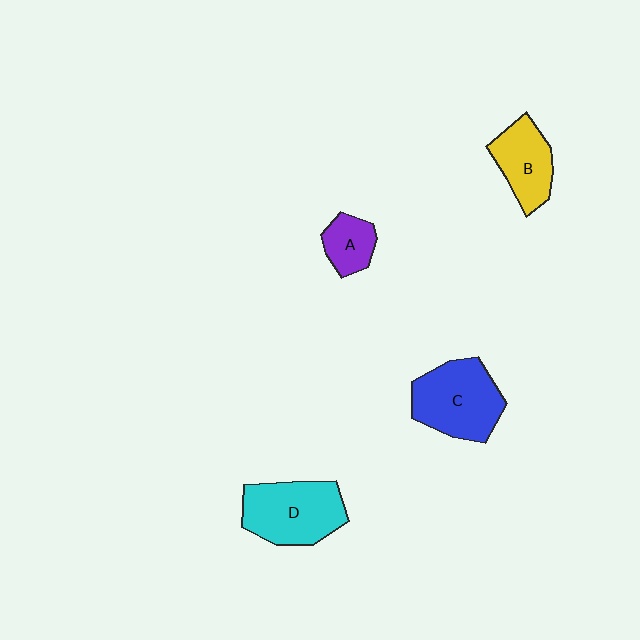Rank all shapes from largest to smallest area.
From largest to smallest: C (blue), D (cyan), B (yellow), A (purple).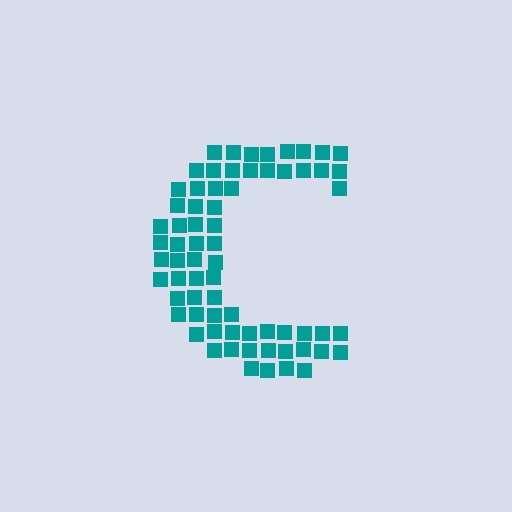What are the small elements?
The small elements are squares.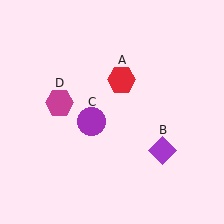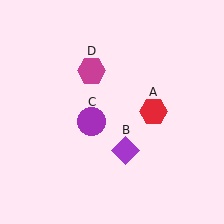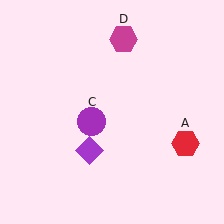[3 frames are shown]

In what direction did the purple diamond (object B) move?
The purple diamond (object B) moved left.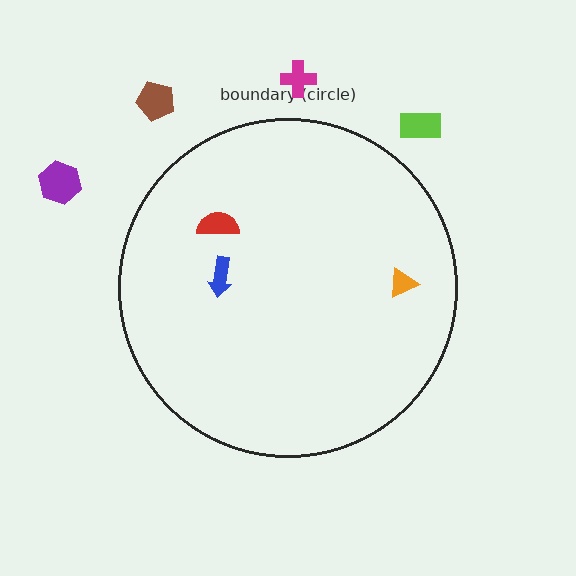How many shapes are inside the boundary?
3 inside, 4 outside.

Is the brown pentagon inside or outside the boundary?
Outside.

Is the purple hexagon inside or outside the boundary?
Outside.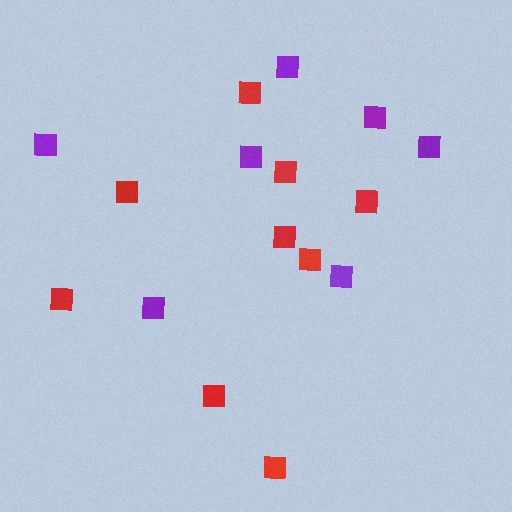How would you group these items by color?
There are 2 groups: one group of purple squares (7) and one group of red squares (9).